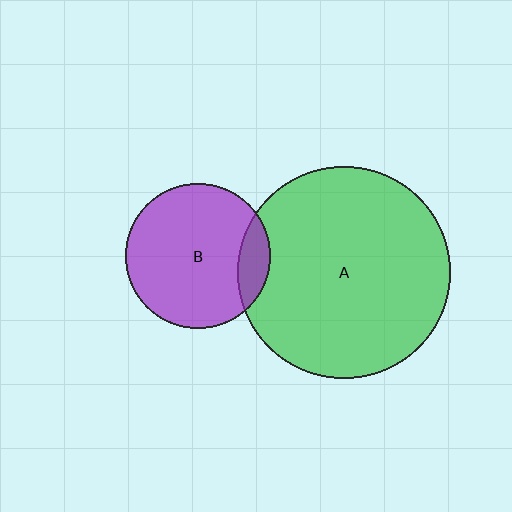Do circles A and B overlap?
Yes.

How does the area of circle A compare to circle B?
Approximately 2.2 times.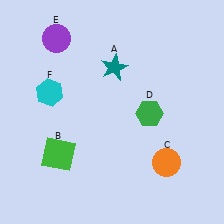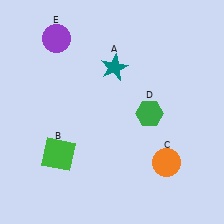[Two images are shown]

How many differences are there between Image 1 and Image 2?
There is 1 difference between the two images.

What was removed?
The cyan hexagon (F) was removed in Image 2.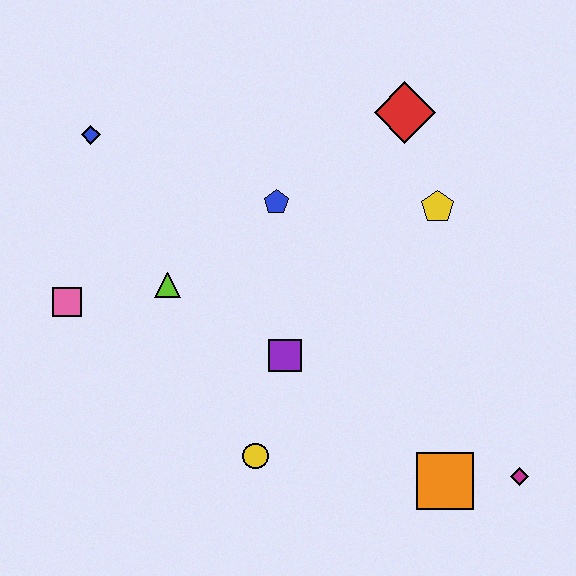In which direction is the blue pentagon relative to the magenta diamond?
The blue pentagon is above the magenta diamond.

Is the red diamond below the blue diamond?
No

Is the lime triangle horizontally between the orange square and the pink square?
Yes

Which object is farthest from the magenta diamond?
The blue diamond is farthest from the magenta diamond.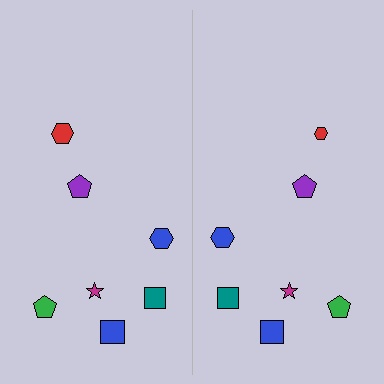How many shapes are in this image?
There are 14 shapes in this image.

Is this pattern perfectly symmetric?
No, the pattern is not perfectly symmetric. The red hexagon on the right side has a different size than its mirror counterpart.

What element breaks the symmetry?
The red hexagon on the right side has a different size than its mirror counterpart.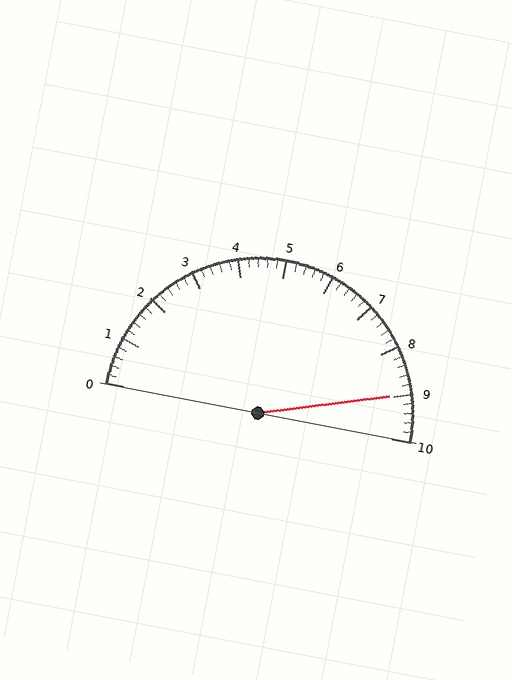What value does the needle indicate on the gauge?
The needle indicates approximately 9.0.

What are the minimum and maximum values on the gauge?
The gauge ranges from 0 to 10.